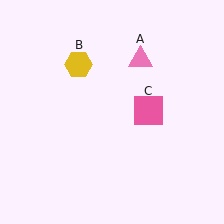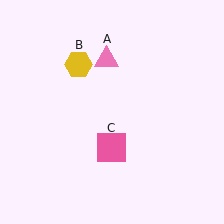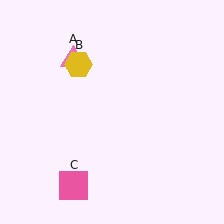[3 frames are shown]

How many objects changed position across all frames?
2 objects changed position: pink triangle (object A), pink square (object C).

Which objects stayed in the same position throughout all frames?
Yellow hexagon (object B) remained stationary.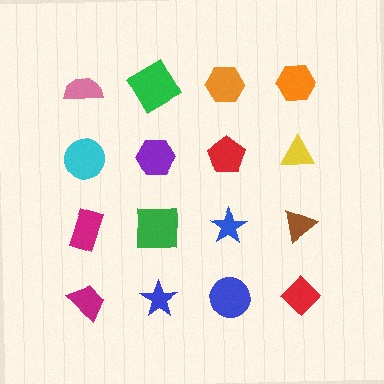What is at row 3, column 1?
A magenta rectangle.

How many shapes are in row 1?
4 shapes.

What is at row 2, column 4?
A yellow triangle.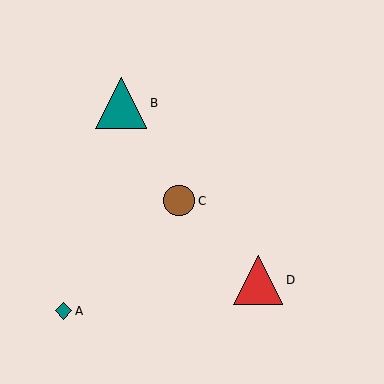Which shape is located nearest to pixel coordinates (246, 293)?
The red triangle (labeled D) at (258, 280) is nearest to that location.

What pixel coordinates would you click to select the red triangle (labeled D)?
Click at (258, 280) to select the red triangle D.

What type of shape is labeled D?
Shape D is a red triangle.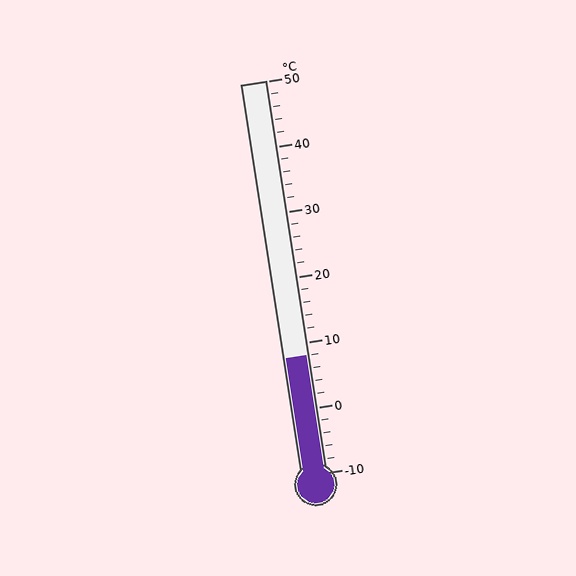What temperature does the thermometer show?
The thermometer shows approximately 8°C.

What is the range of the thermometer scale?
The thermometer scale ranges from -10°C to 50°C.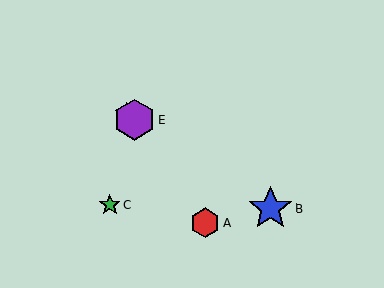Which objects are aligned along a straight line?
Objects B, D, E are aligned along a straight line.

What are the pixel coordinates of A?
Object A is at (205, 223).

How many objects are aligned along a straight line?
3 objects (B, D, E) are aligned along a straight line.